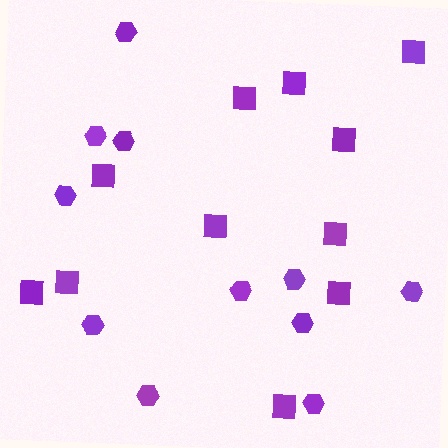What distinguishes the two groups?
There are 2 groups: one group of squares (11) and one group of hexagons (11).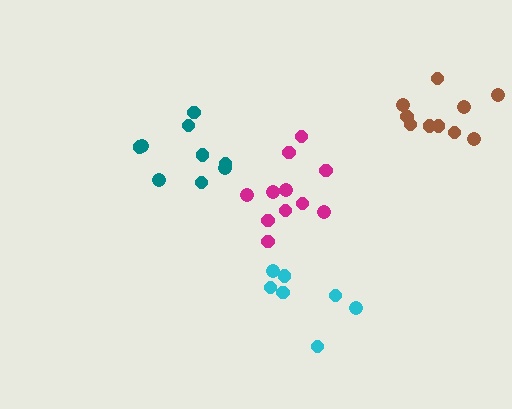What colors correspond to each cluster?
The clusters are colored: teal, cyan, magenta, brown.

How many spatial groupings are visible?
There are 4 spatial groupings.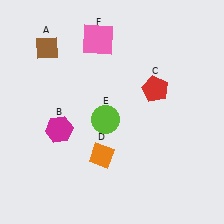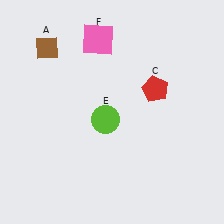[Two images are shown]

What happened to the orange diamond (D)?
The orange diamond (D) was removed in Image 2. It was in the bottom-left area of Image 1.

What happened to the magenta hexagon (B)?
The magenta hexagon (B) was removed in Image 2. It was in the bottom-left area of Image 1.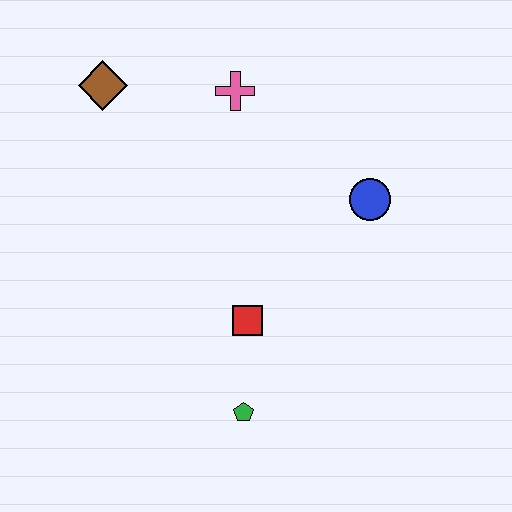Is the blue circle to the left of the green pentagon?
No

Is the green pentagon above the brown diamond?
No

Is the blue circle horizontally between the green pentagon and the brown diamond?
No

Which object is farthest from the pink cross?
The green pentagon is farthest from the pink cross.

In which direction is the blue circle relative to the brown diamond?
The blue circle is to the right of the brown diamond.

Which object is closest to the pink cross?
The brown diamond is closest to the pink cross.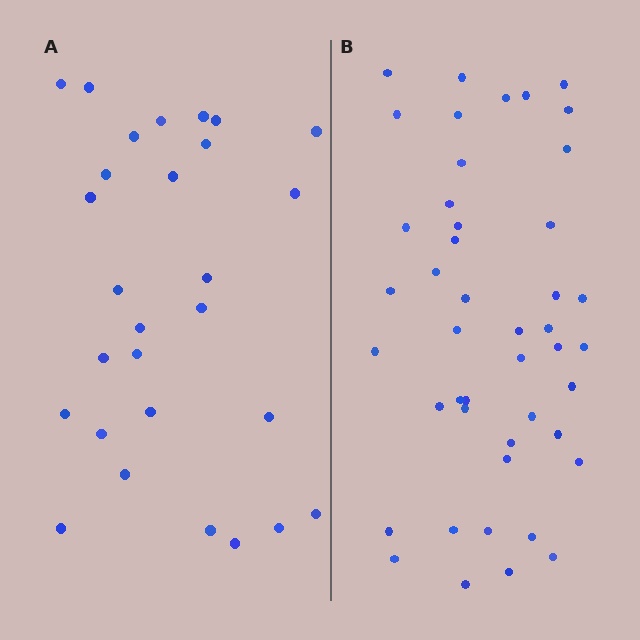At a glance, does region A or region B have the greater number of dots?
Region B (the right region) has more dots.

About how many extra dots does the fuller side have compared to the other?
Region B has approximately 15 more dots than region A.